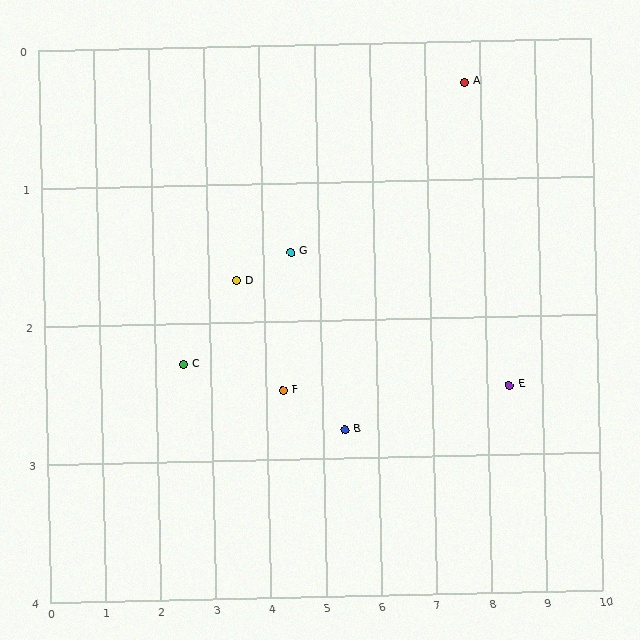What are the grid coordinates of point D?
Point D is at approximately (3.5, 1.7).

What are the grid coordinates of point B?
Point B is at approximately (5.4, 2.8).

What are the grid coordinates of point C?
Point C is at approximately (2.5, 2.3).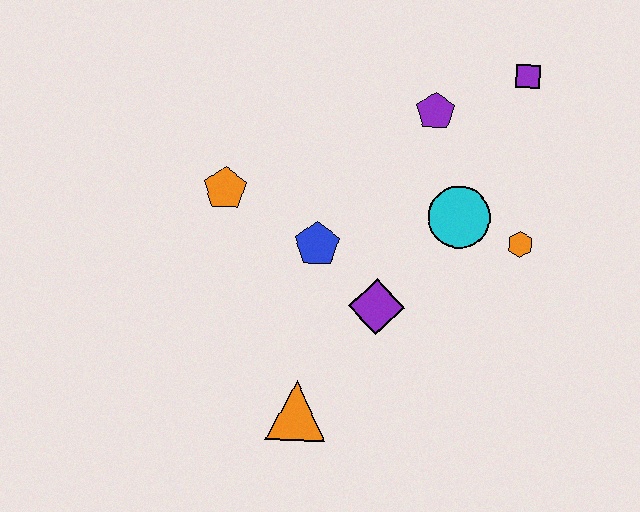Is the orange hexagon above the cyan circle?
No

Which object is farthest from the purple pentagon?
The orange triangle is farthest from the purple pentagon.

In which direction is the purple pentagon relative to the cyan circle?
The purple pentagon is above the cyan circle.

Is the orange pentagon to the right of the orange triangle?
No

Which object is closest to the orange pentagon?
The blue pentagon is closest to the orange pentagon.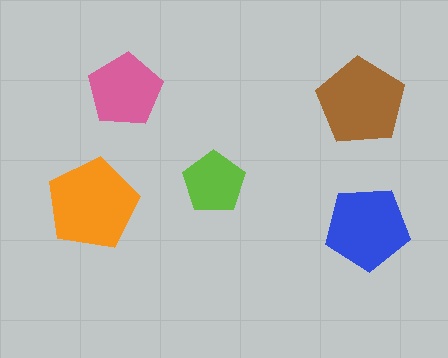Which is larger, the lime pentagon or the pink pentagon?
The pink one.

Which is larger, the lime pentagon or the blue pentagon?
The blue one.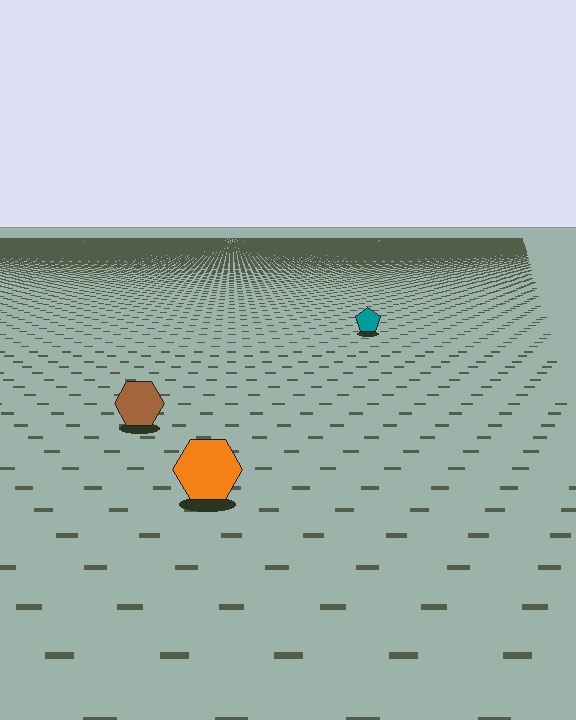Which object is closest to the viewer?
The orange hexagon is closest. The texture marks near it are larger and more spread out.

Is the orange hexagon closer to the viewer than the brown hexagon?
Yes. The orange hexagon is closer — you can tell from the texture gradient: the ground texture is coarser near it.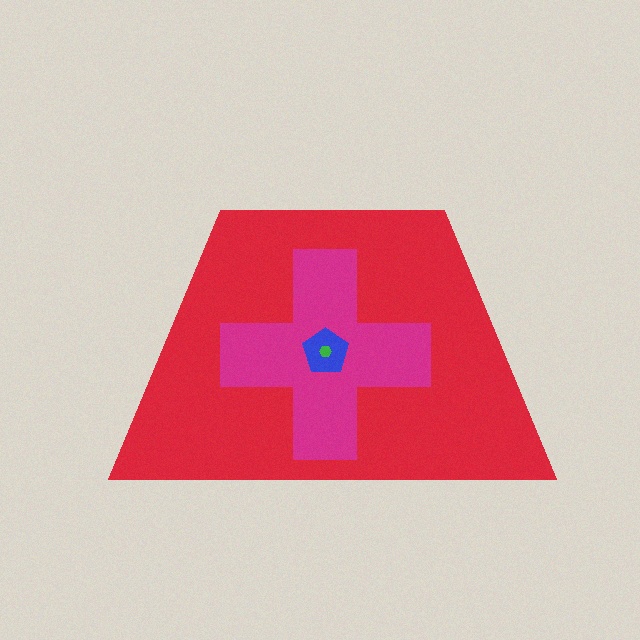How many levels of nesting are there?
4.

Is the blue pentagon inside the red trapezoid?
Yes.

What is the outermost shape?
The red trapezoid.